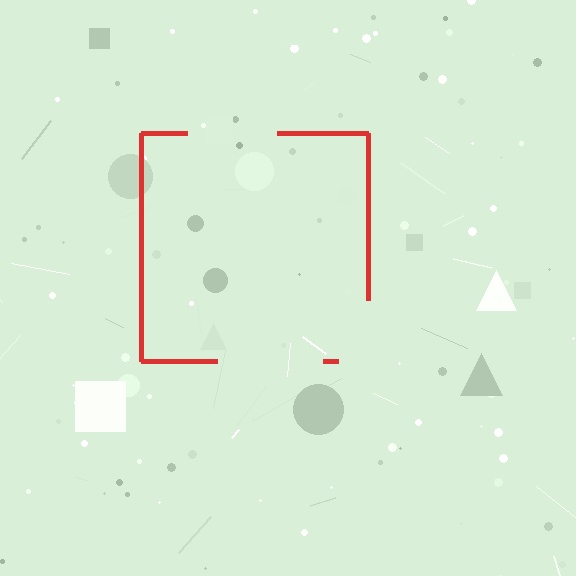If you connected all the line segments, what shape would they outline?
They would outline a square.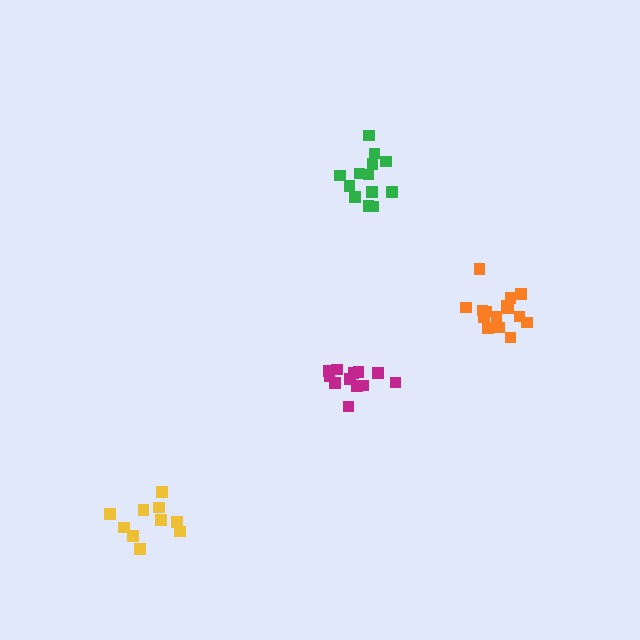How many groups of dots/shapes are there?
There are 4 groups.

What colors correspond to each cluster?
The clusters are colored: green, magenta, yellow, orange.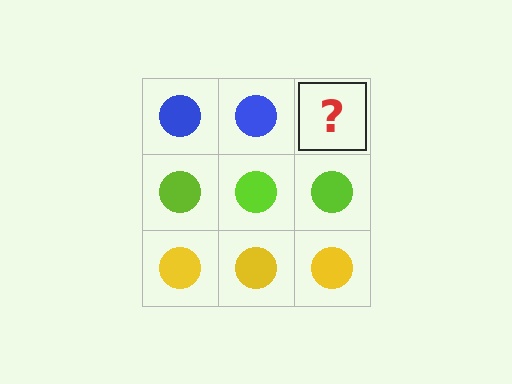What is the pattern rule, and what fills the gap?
The rule is that each row has a consistent color. The gap should be filled with a blue circle.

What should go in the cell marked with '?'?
The missing cell should contain a blue circle.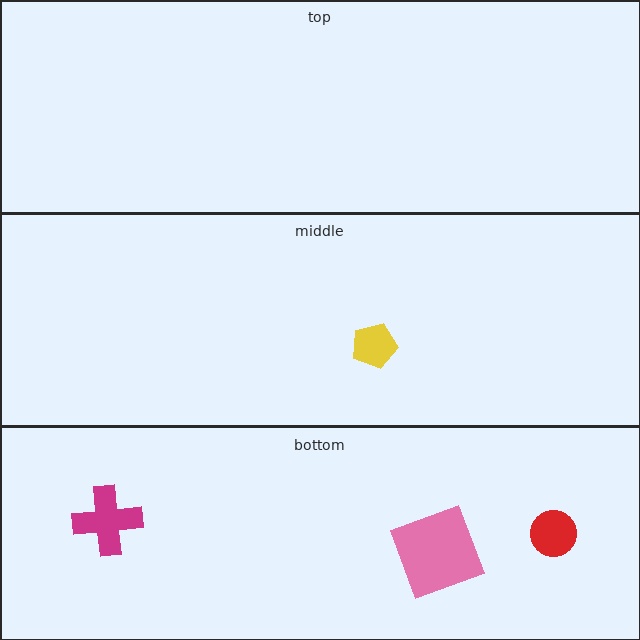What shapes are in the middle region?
The yellow pentagon.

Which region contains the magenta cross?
The bottom region.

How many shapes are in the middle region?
1.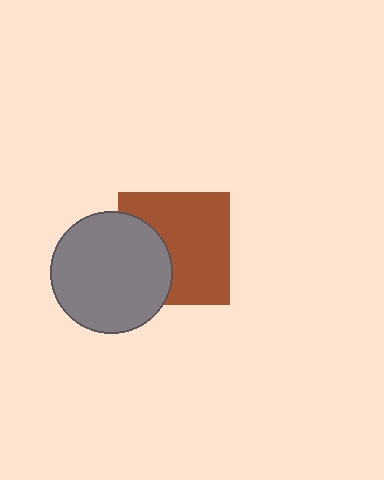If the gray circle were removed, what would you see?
You would see the complete brown square.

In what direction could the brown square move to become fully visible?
The brown square could move right. That would shift it out from behind the gray circle entirely.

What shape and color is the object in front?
The object in front is a gray circle.